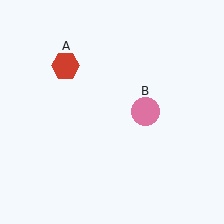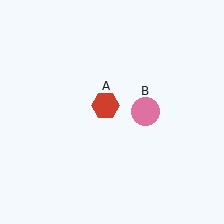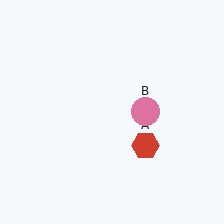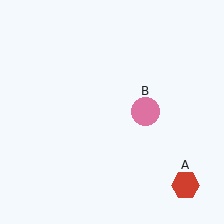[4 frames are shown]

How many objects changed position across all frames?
1 object changed position: red hexagon (object A).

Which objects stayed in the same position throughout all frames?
Pink circle (object B) remained stationary.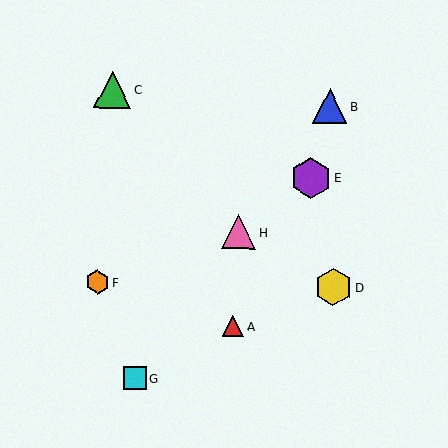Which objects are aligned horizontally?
Objects D, F are aligned horizontally.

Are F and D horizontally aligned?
Yes, both are at y≈282.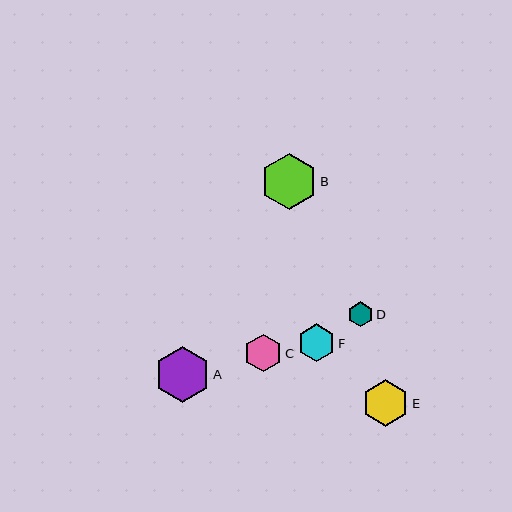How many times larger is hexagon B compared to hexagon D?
Hexagon B is approximately 2.3 times the size of hexagon D.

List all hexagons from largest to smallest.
From largest to smallest: B, A, E, C, F, D.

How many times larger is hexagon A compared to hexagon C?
Hexagon A is approximately 1.5 times the size of hexagon C.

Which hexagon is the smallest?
Hexagon D is the smallest with a size of approximately 25 pixels.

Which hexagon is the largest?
Hexagon B is the largest with a size of approximately 56 pixels.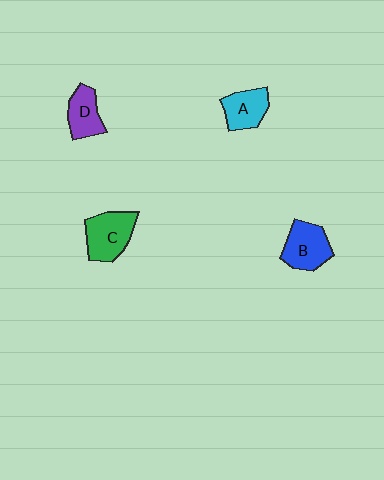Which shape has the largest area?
Shape C (green).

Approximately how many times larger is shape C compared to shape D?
Approximately 1.4 times.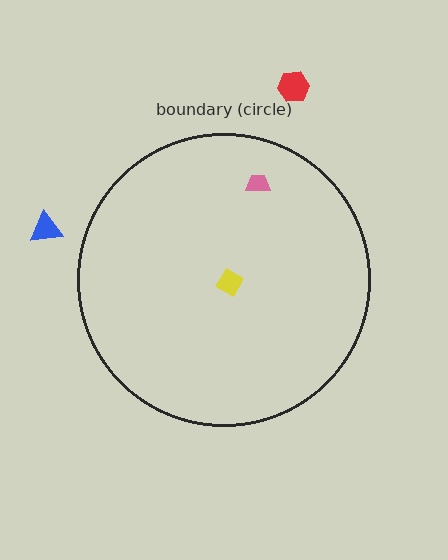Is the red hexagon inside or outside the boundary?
Outside.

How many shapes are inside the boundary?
2 inside, 2 outside.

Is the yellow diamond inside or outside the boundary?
Inside.